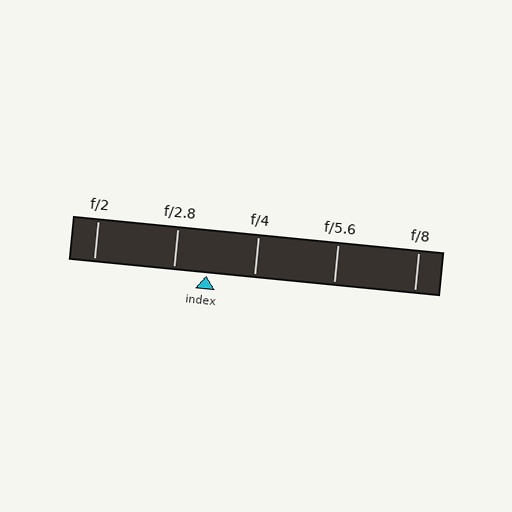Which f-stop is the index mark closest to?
The index mark is closest to f/2.8.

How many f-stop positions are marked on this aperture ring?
There are 5 f-stop positions marked.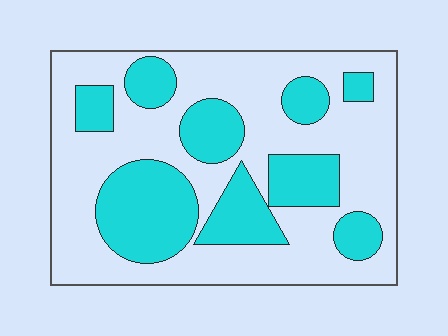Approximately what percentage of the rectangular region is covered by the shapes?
Approximately 35%.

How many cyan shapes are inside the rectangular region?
9.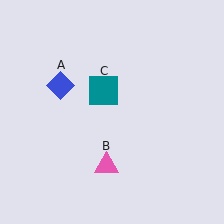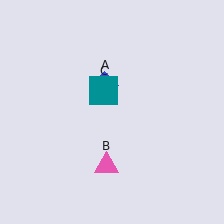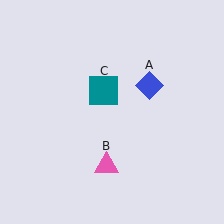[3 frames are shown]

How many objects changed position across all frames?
1 object changed position: blue diamond (object A).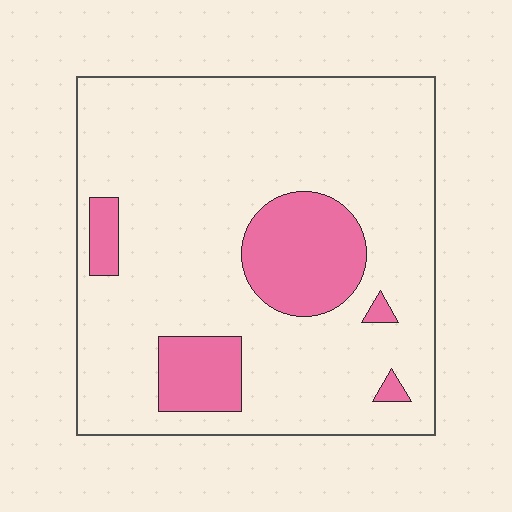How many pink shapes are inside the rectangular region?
5.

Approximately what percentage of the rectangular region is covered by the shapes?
Approximately 15%.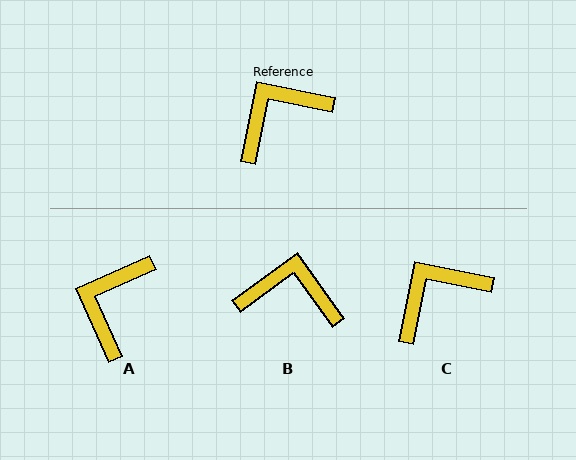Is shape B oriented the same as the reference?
No, it is off by about 43 degrees.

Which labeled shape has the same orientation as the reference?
C.